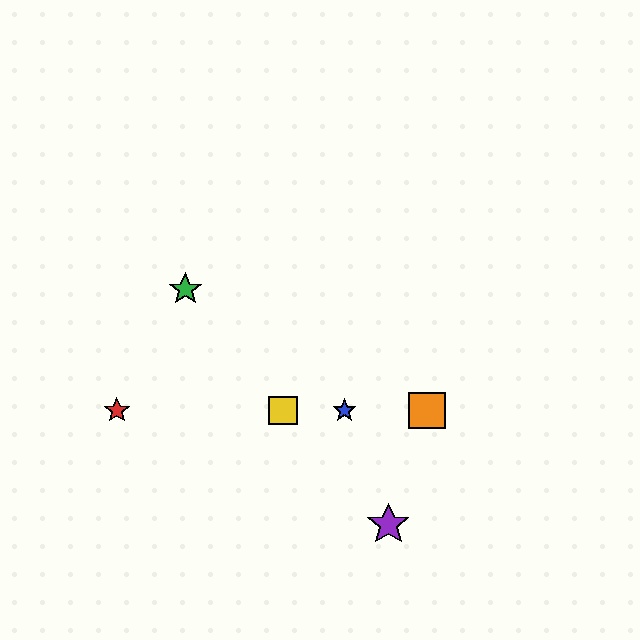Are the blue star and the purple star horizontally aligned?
No, the blue star is at y≈410 and the purple star is at y≈525.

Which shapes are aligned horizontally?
The red star, the blue star, the yellow square, the orange square are aligned horizontally.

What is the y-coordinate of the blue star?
The blue star is at y≈410.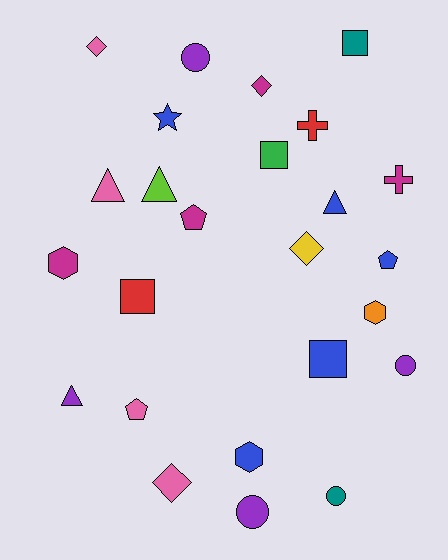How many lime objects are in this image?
There is 1 lime object.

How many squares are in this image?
There are 4 squares.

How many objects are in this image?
There are 25 objects.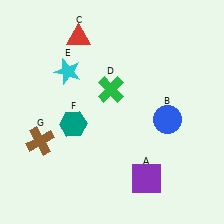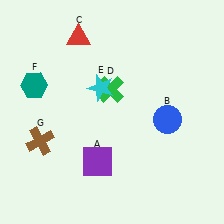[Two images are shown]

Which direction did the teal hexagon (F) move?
The teal hexagon (F) moved left.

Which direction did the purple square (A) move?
The purple square (A) moved left.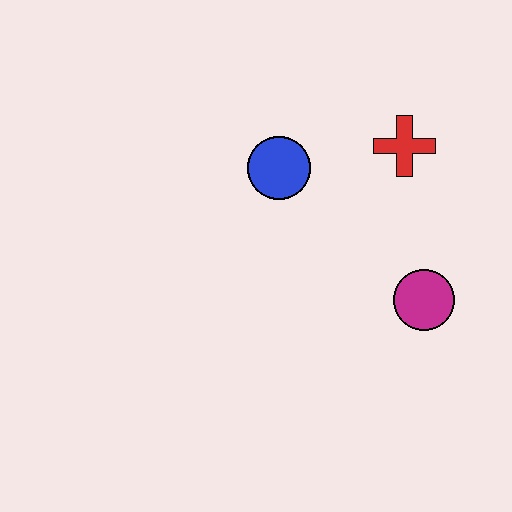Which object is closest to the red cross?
The blue circle is closest to the red cross.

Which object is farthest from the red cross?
The magenta circle is farthest from the red cross.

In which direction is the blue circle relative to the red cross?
The blue circle is to the left of the red cross.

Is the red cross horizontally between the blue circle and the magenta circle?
Yes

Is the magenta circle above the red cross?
No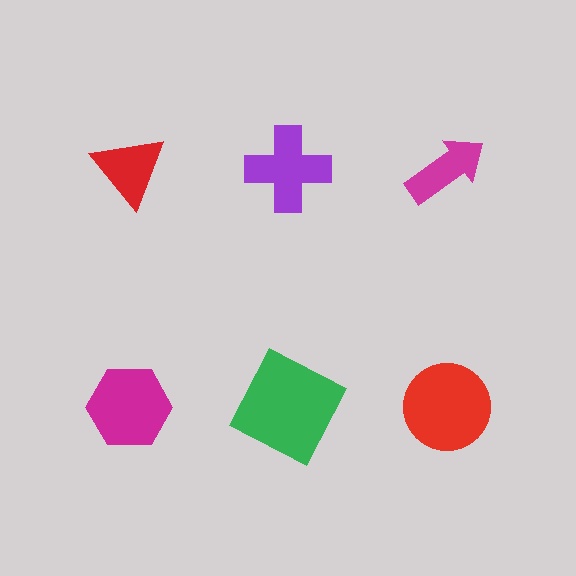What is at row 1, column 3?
A magenta arrow.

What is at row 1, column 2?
A purple cross.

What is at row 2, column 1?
A magenta hexagon.